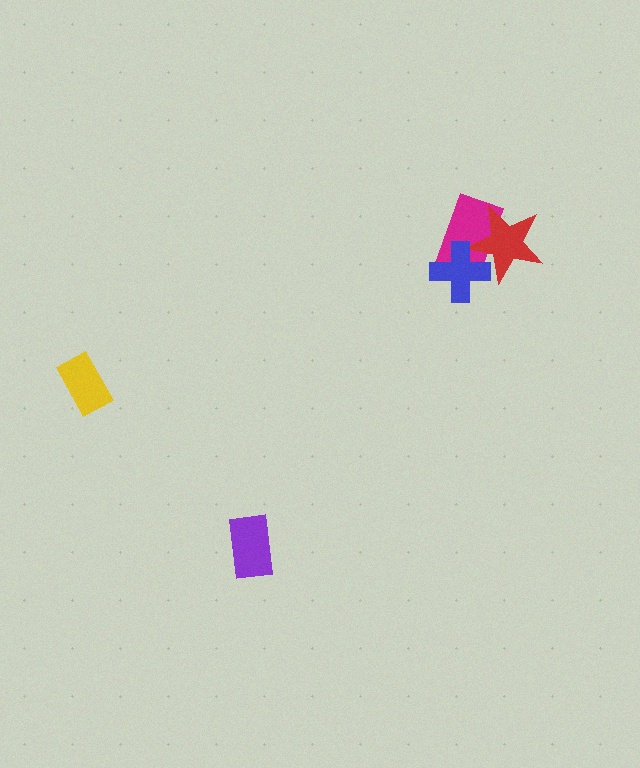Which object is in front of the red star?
The blue cross is in front of the red star.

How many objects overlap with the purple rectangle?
0 objects overlap with the purple rectangle.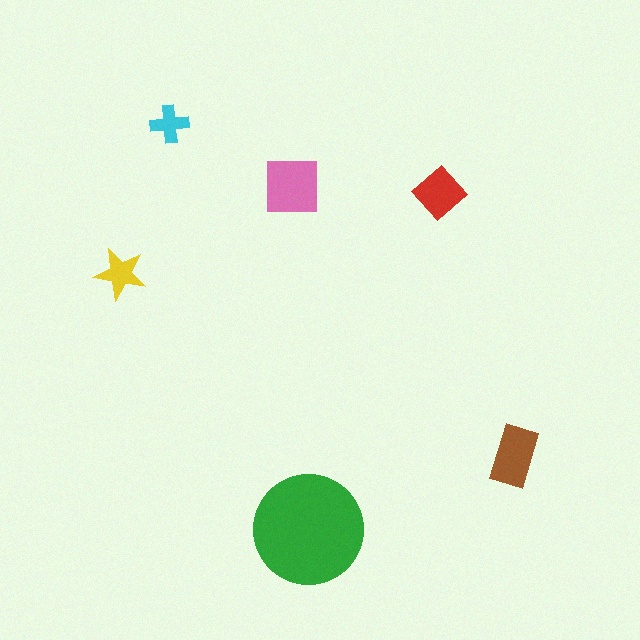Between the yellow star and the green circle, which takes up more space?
The green circle.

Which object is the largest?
The green circle.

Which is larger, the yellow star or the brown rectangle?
The brown rectangle.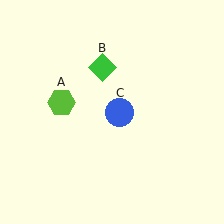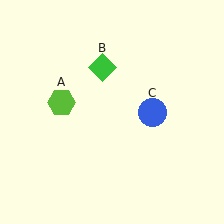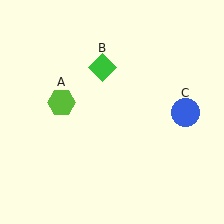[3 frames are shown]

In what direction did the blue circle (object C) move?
The blue circle (object C) moved right.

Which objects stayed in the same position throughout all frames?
Lime hexagon (object A) and green diamond (object B) remained stationary.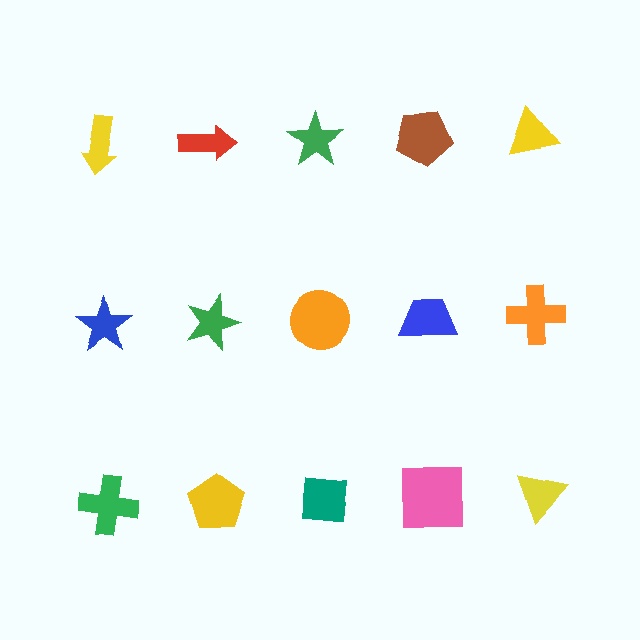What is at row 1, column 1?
A yellow arrow.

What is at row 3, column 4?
A pink square.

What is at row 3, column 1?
A green cross.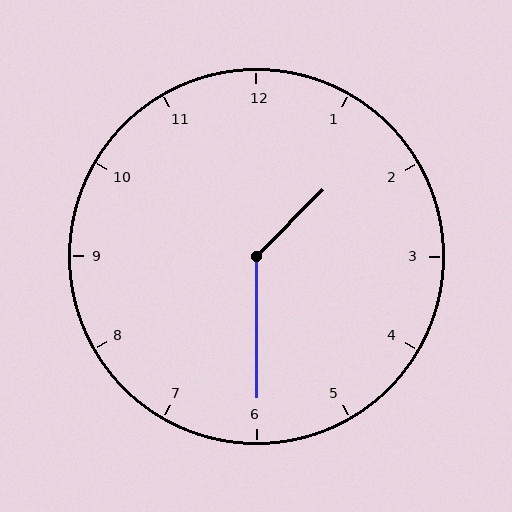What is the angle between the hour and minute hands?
Approximately 135 degrees.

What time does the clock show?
1:30.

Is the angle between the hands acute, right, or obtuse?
It is obtuse.